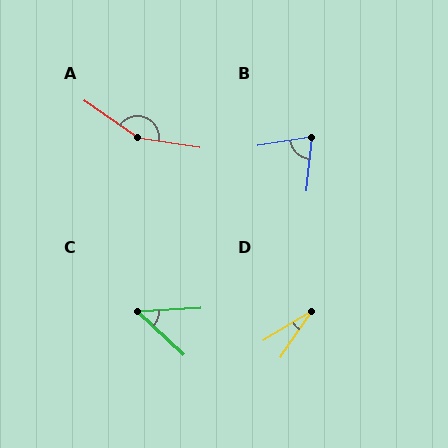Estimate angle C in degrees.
Approximately 46 degrees.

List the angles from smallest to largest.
D (25°), C (46°), B (75°), A (154°).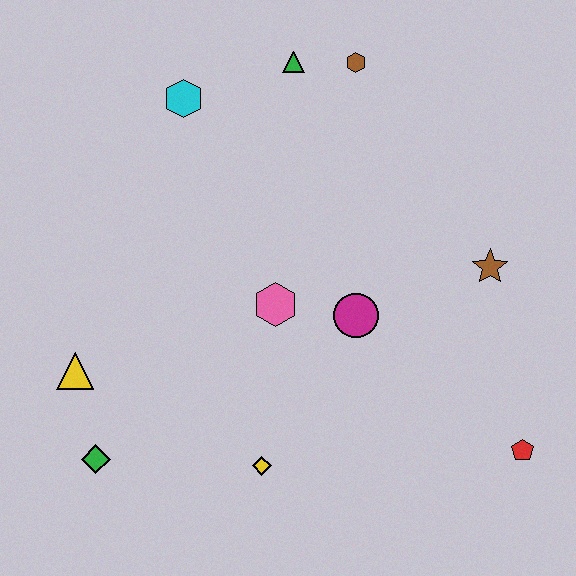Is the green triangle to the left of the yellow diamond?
No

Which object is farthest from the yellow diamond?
The brown hexagon is farthest from the yellow diamond.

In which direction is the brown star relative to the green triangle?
The brown star is below the green triangle.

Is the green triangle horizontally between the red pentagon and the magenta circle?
No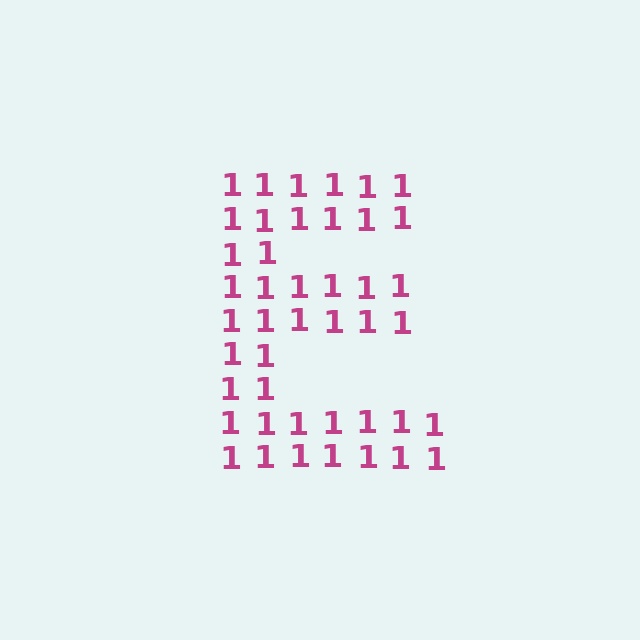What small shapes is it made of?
It is made of small digit 1's.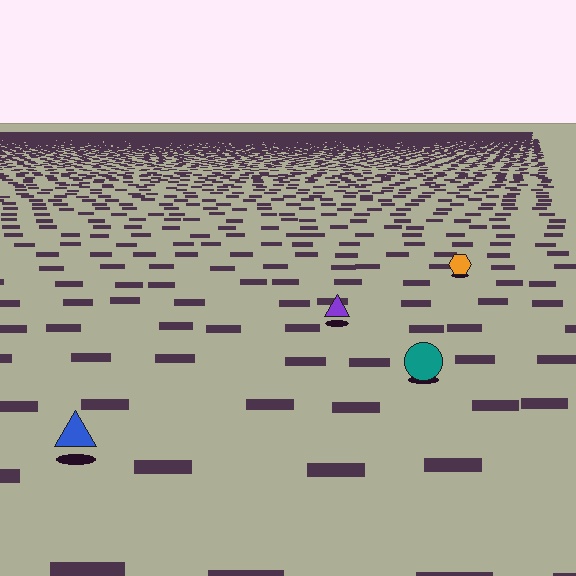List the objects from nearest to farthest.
From nearest to farthest: the blue triangle, the teal circle, the purple triangle, the orange hexagon.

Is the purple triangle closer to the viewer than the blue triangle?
No. The blue triangle is closer — you can tell from the texture gradient: the ground texture is coarser near it.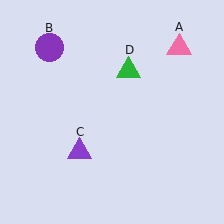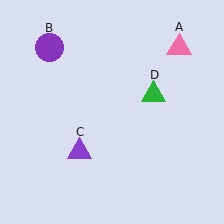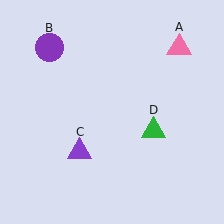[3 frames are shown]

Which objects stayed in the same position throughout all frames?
Pink triangle (object A) and purple circle (object B) and purple triangle (object C) remained stationary.